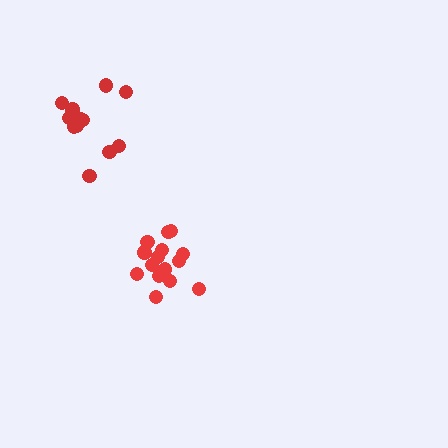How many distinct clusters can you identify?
There are 2 distinct clusters.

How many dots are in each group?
Group 1: 15 dots, Group 2: 14 dots (29 total).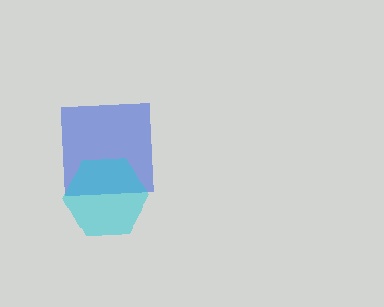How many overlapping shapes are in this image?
There are 2 overlapping shapes in the image.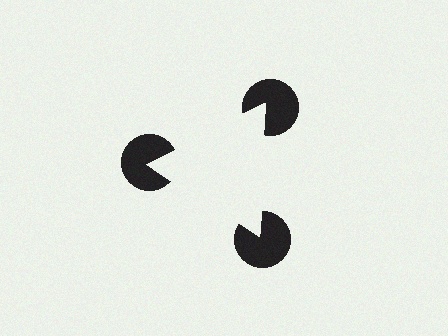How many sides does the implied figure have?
3 sides.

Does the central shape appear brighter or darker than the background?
It typically appears slightly brighter than the background, even though no actual brightness change is drawn.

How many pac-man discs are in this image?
There are 3 — one at each vertex of the illusory triangle.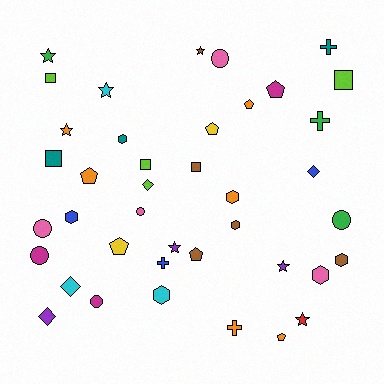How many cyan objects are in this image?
There are 3 cyan objects.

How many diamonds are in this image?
There are 4 diamonds.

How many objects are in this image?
There are 40 objects.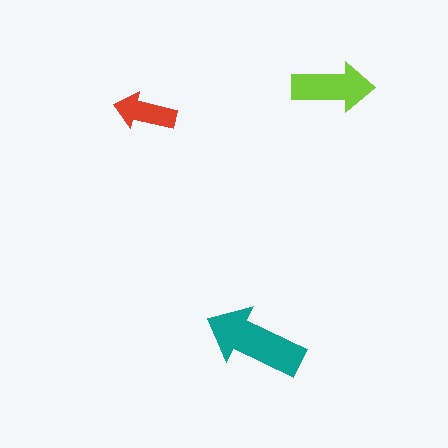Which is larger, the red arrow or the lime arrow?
The lime one.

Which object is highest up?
The lime arrow is topmost.